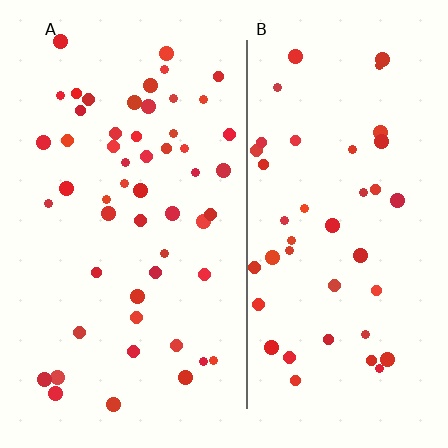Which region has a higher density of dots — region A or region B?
A (the left).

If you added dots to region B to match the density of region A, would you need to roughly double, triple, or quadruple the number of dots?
Approximately double.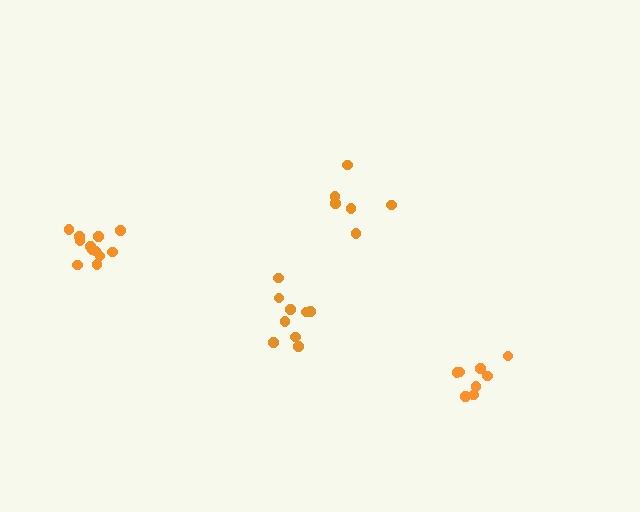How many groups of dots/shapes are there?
There are 4 groups.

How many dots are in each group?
Group 1: 9 dots, Group 2: 6 dots, Group 3: 8 dots, Group 4: 12 dots (35 total).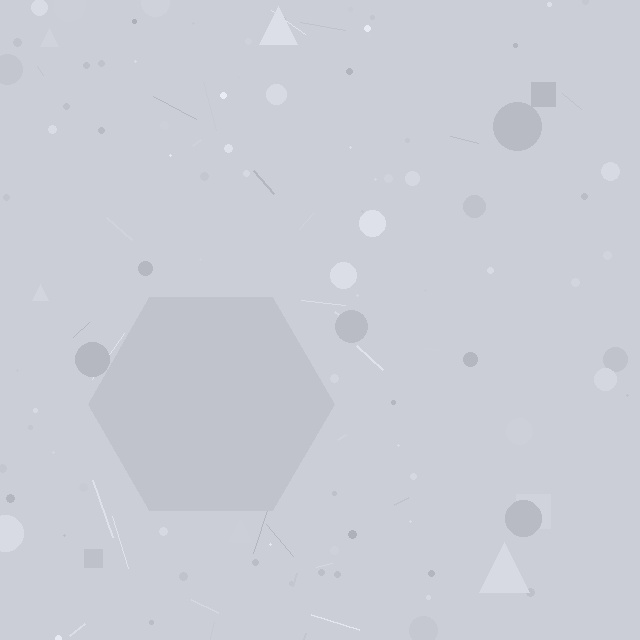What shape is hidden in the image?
A hexagon is hidden in the image.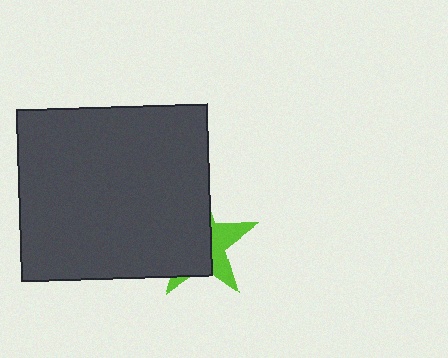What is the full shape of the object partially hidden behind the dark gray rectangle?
The partially hidden object is a lime star.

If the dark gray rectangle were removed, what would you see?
You would see the complete lime star.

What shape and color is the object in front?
The object in front is a dark gray rectangle.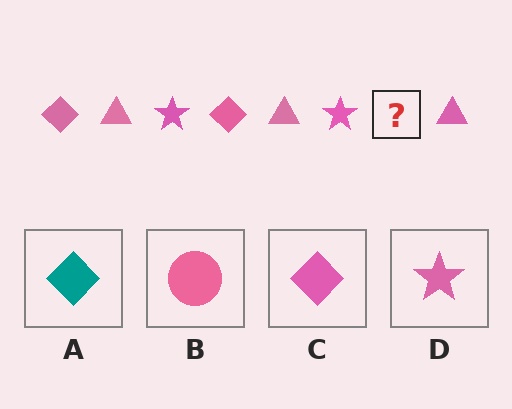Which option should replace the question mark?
Option C.